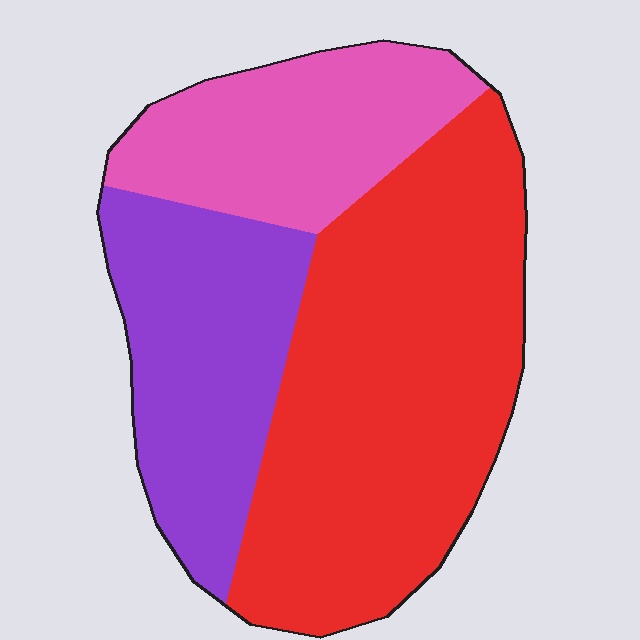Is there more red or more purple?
Red.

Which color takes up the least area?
Pink, at roughly 20%.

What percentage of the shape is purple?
Purple takes up about one quarter (1/4) of the shape.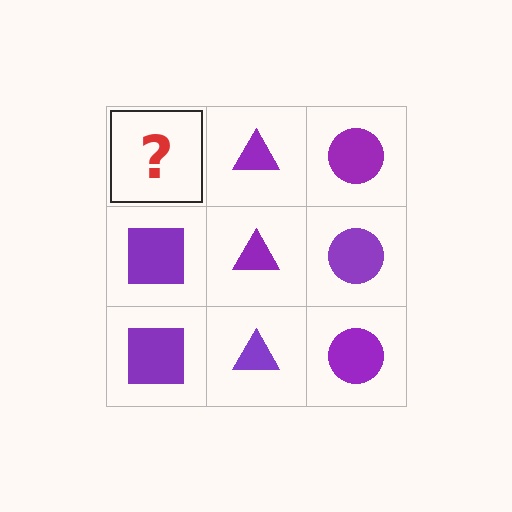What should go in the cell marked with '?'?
The missing cell should contain a purple square.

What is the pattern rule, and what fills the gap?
The rule is that each column has a consistent shape. The gap should be filled with a purple square.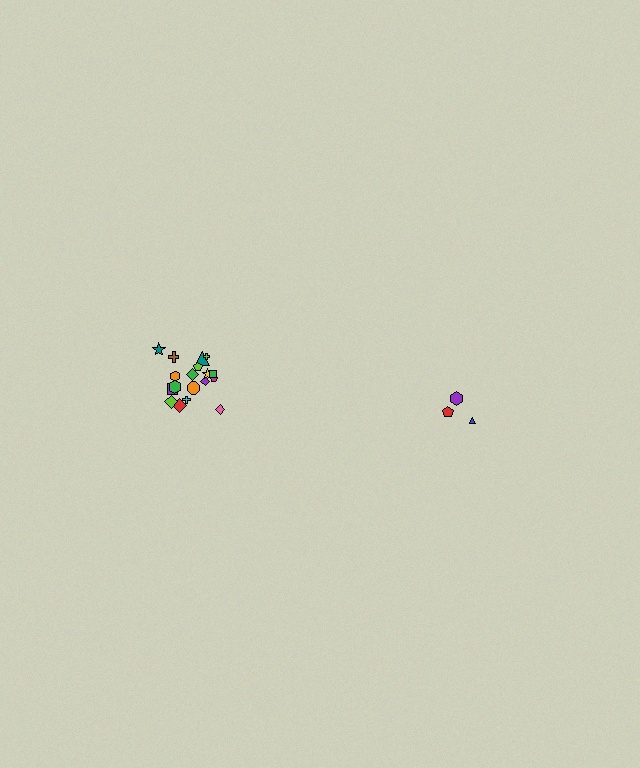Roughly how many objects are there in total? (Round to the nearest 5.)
Roughly 20 objects in total.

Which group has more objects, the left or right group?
The left group.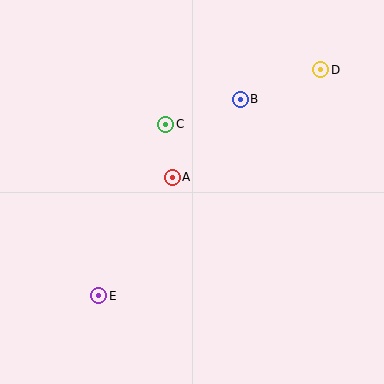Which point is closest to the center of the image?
Point A at (172, 177) is closest to the center.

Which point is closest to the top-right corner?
Point D is closest to the top-right corner.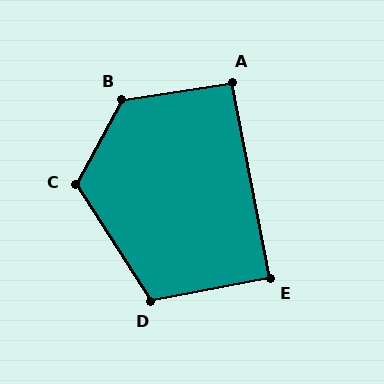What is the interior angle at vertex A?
Approximately 93 degrees (approximately right).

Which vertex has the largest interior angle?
B, at approximately 127 degrees.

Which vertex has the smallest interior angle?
E, at approximately 90 degrees.